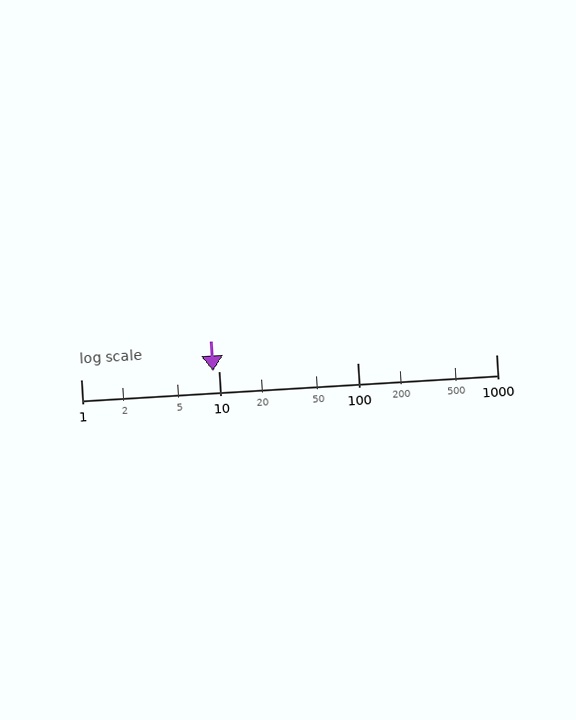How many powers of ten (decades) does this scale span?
The scale spans 3 decades, from 1 to 1000.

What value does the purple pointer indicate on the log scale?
The pointer indicates approximately 9.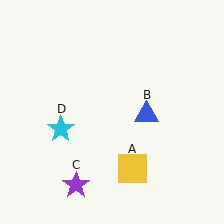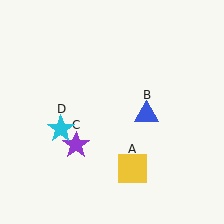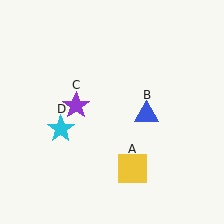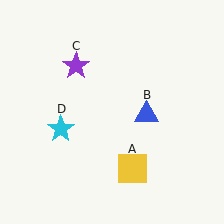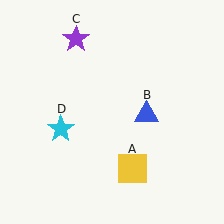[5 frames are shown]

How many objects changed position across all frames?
1 object changed position: purple star (object C).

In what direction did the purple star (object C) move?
The purple star (object C) moved up.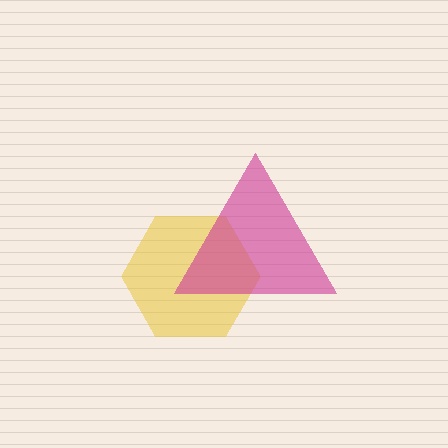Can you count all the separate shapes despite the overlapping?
Yes, there are 2 separate shapes.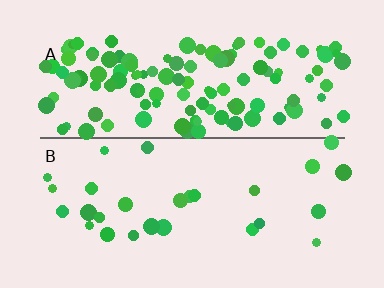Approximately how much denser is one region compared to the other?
Approximately 4.5× — region A over region B.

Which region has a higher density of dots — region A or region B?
A (the top).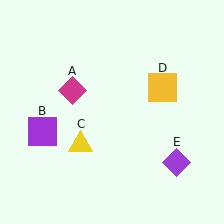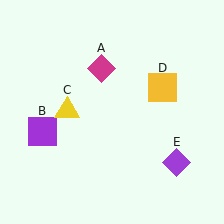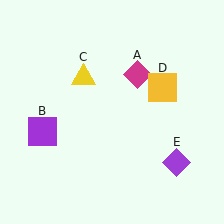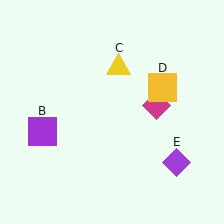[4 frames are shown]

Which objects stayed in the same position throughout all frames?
Purple square (object B) and yellow square (object D) and purple diamond (object E) remained stationary.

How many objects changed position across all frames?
2 objects changed position: magenta diamond (object A), yellow triangle (object C).